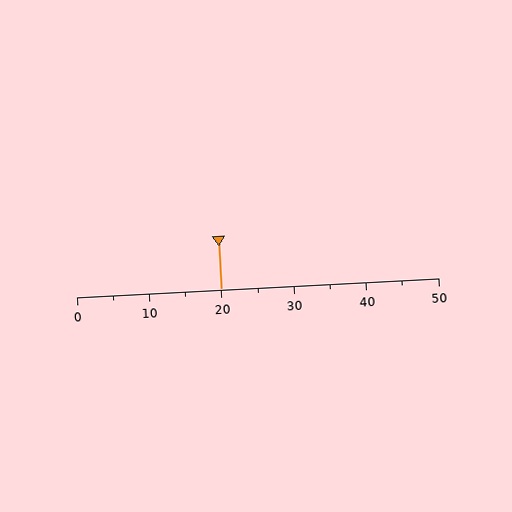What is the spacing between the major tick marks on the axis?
The major ticks are spaced 10 apart.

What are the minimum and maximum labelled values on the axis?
The axis runs from 0 to 50.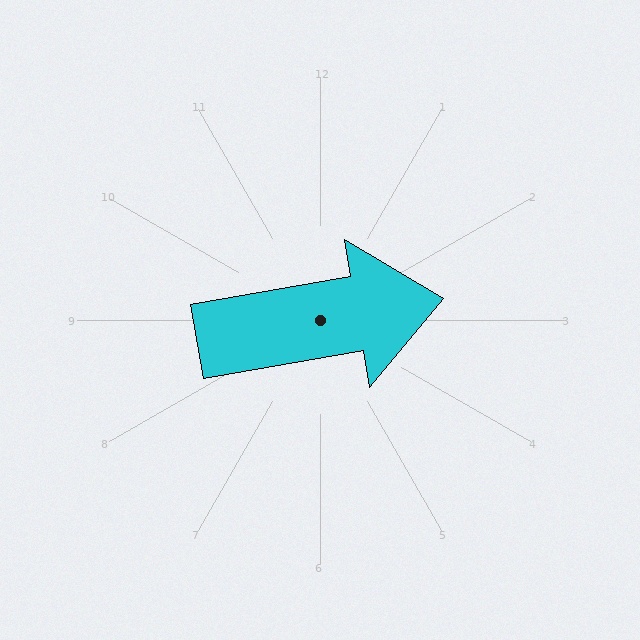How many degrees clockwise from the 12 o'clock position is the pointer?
Approximately 80 degrees.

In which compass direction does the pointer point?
East.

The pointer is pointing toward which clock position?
Roughly 3 o'clock.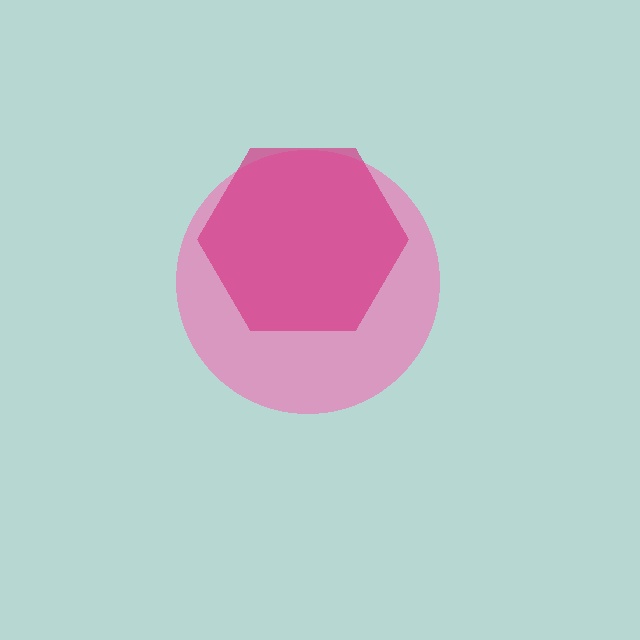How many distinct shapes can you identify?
There are 2 distinct shapes: a pink circle, a magenta hexagon.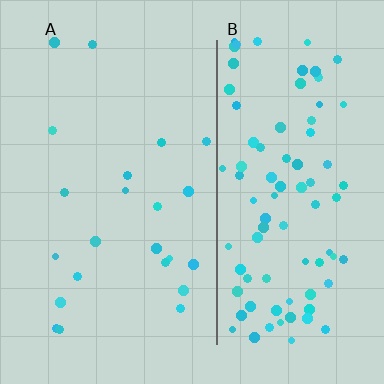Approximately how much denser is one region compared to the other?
Approximately 4.1× — region B over region A.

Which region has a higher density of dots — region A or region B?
B (the right).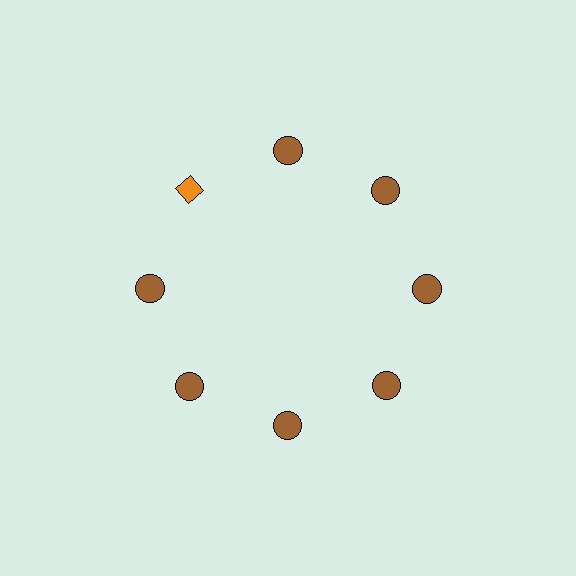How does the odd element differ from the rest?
It differs in both color (orange instead of brown) and shape (diamond instead of circle).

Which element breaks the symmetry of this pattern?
The orange diamond at roughly the 10 o'clock position breaks the symmetry. All other shapes are brown circles.